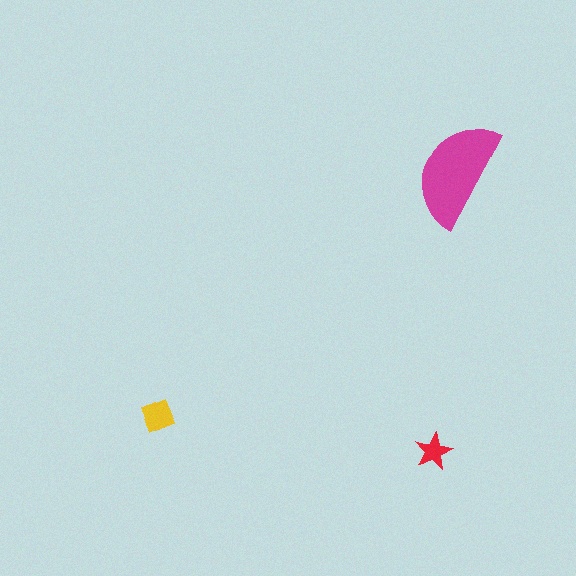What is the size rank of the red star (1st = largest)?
3rd.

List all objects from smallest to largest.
The red star, the yellow square, the magenta semicircle.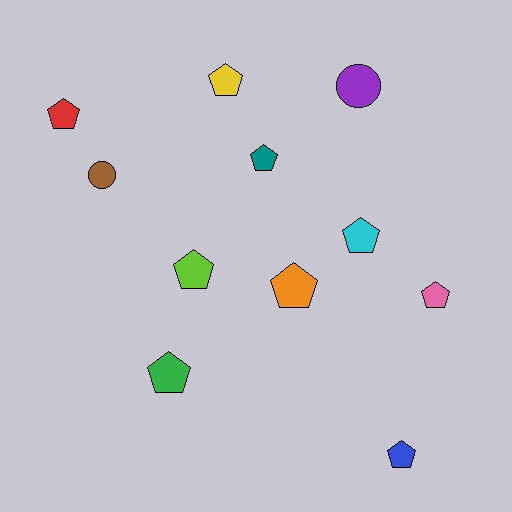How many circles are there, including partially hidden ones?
There are 2 circles.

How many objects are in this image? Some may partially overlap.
There are 11 objects.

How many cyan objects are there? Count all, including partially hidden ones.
There is 1 cyan object.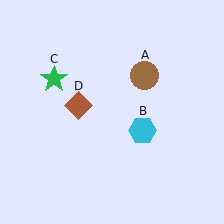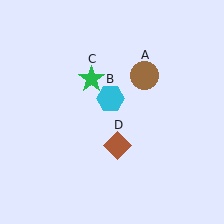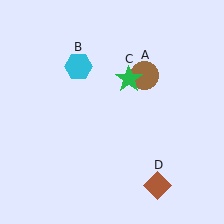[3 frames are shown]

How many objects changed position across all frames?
3 objects changed position: cyan hexagon (object B), green star (object C), brown diamond (object D).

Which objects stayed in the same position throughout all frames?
Brown circle (object A) remained stationary.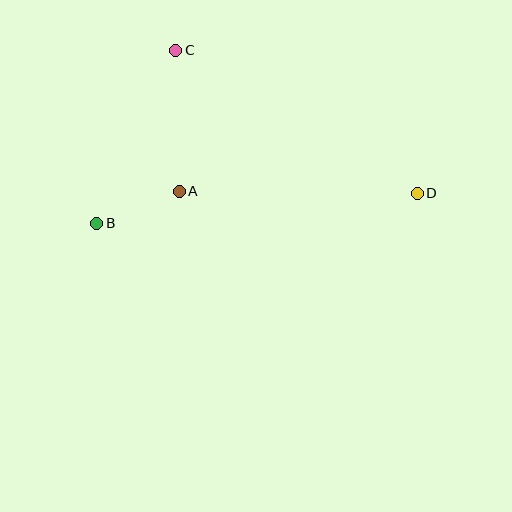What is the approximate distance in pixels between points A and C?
The distance between A and C is approximately 141 pixels.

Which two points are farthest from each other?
Points B and D are farthest from each other.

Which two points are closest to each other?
Points A and B are closest to each other.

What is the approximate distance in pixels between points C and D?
The distance between C and D is approximately 281 pixels.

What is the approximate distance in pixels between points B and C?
The distance between B and C is approximately 190 pixels.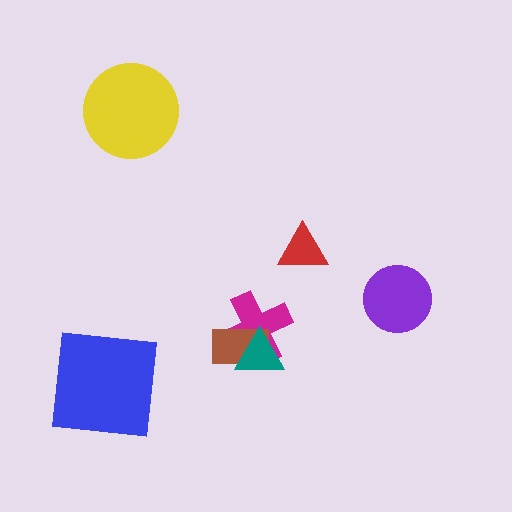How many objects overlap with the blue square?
0 objects overlap with the blue square.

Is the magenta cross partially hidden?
Yes, it is partially covered by another shape.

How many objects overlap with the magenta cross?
2 objects overlap with the magenta cross.